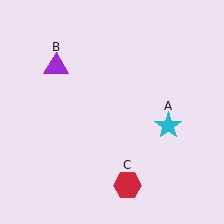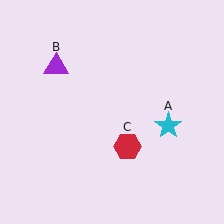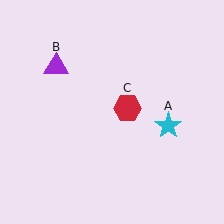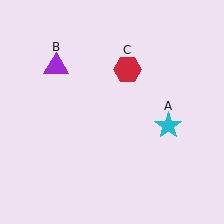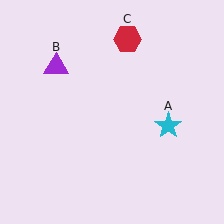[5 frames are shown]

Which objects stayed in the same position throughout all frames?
Cyan star (object A) and purple triangle (object B) remained stationary.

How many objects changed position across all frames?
1 object changed position: red hexagon (object C).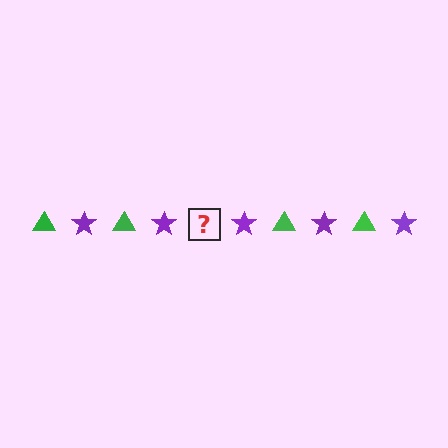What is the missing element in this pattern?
The missing element is a green triangle.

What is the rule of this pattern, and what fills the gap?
The rule is that the pattern alternates between green triangle and purple star. The gap should be filled with a green triangle.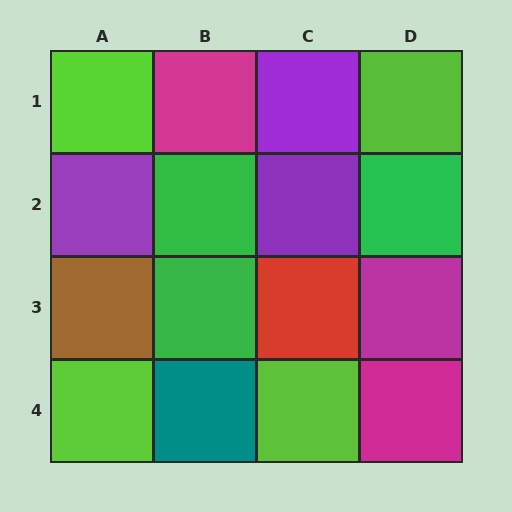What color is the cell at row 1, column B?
Magenta.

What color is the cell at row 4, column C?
Lime.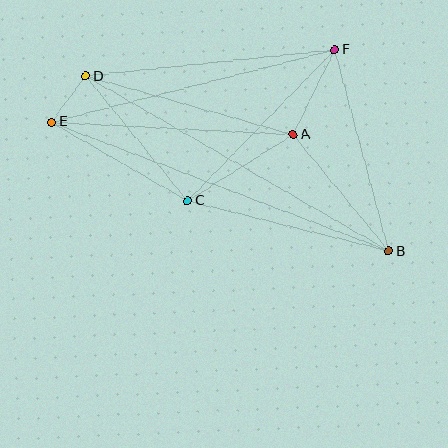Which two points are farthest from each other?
Points B and E are farthest from each other.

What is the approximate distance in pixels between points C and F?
The distance between C and F is approximately 211 pixels.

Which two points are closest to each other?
Points D and E are closest to each other.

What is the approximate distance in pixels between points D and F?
The distance between D and F is approximately 250 pixels.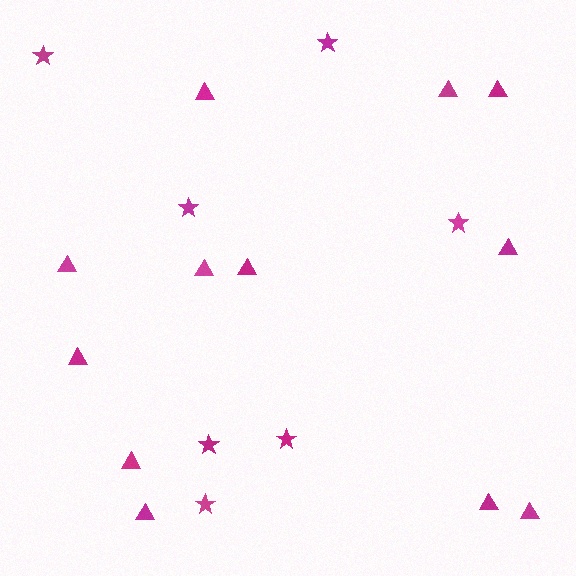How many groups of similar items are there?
There are 2 groups: one group of stars (7) and one group of triangles (12).